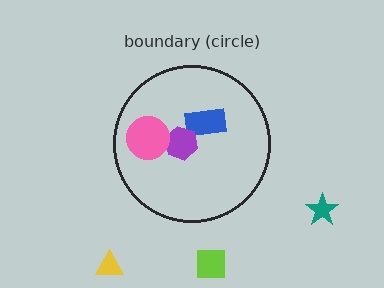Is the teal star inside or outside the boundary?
Outside.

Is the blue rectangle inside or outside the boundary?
Inside.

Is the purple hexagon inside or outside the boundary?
Inside.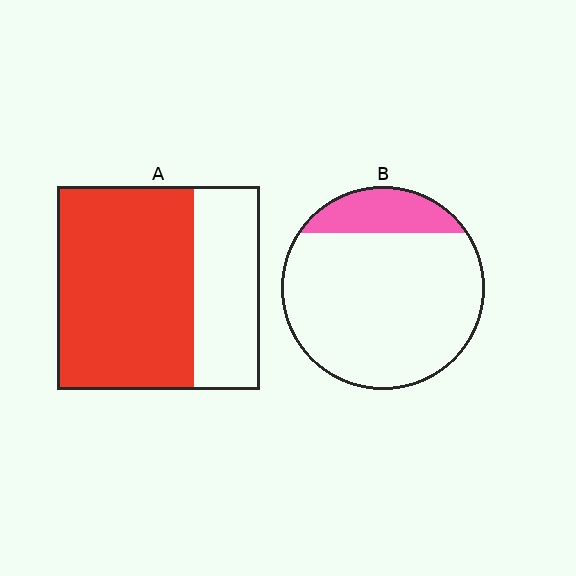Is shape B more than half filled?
No.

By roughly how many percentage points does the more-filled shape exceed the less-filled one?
By roughly 50 percentage points (A over B).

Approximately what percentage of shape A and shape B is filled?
A is approximately 65% and B is approximately 15%.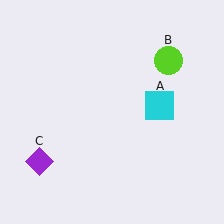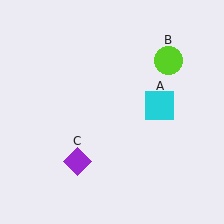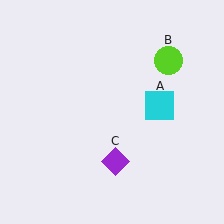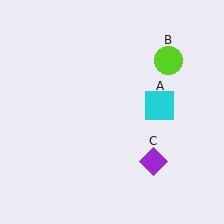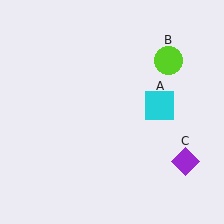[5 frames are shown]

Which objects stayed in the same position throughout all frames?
Cyan square (object A) and lime circle (object B) remained stationary.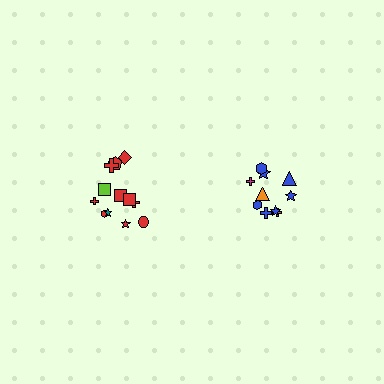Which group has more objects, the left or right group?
The left group.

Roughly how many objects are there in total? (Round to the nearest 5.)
Roughly 20 objects in total.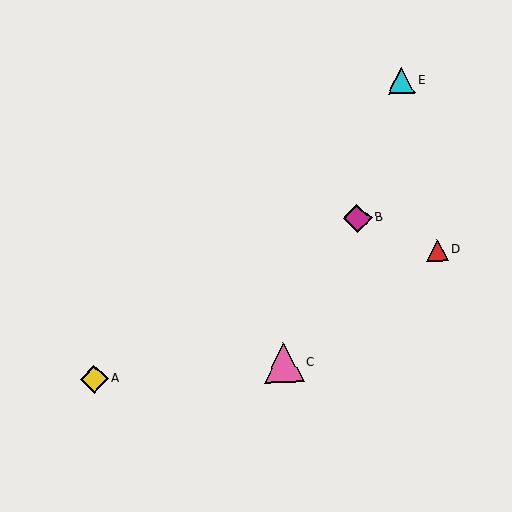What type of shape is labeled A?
Shape A is a yellow diamond.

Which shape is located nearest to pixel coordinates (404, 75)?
The cyan triangle (labeled E) at (401, 81) is nearest to that location.